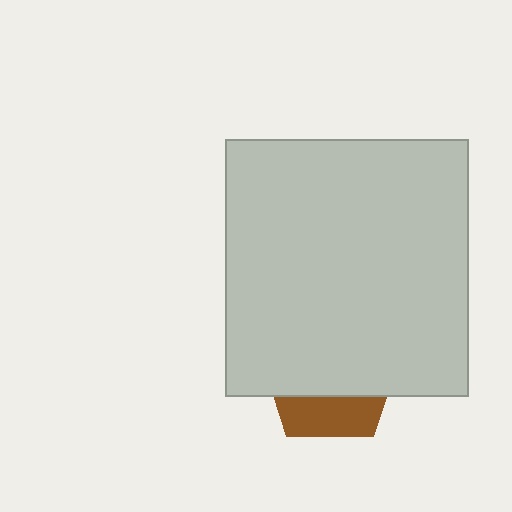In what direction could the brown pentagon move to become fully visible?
The brown pentagon could move down. That would shift it out from behind the light gray rectangle entirely.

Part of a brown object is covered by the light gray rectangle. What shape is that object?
It is a pentagon.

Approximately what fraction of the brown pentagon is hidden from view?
Roughly 69% of the brown pentagon is hidden behind the light gray rectangle.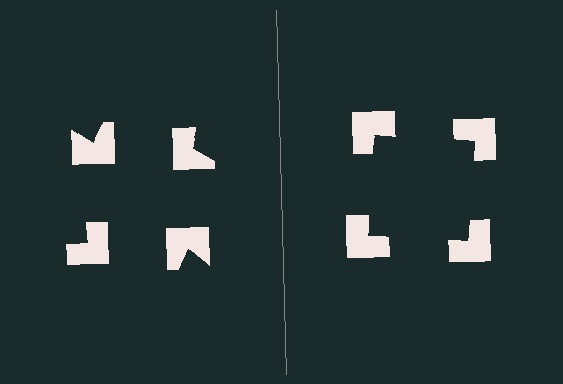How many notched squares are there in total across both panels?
8 — 4 on each side.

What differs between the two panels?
The notched squares are positioned identically on both sides; only the wedge orientations differ. On the right they align to a square; on the left they are misaligned.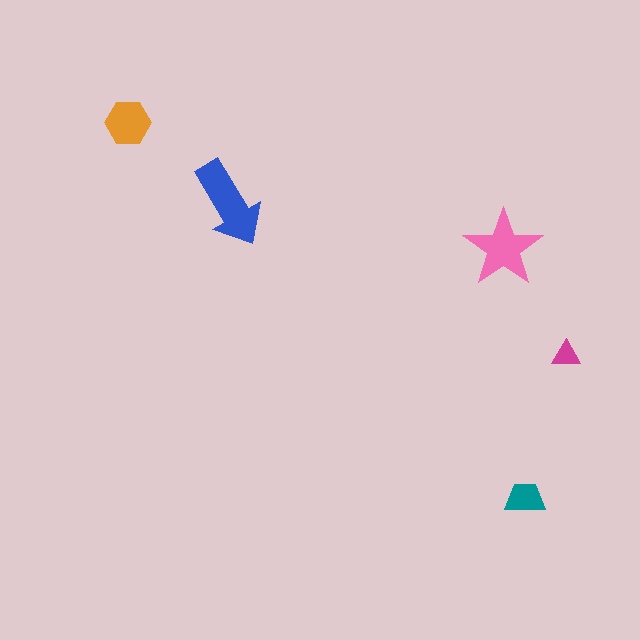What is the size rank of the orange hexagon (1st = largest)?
3rd.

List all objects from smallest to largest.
The magenta triangle, the teal trapezoid, the orange hexagon, the pink star, the blue arrow.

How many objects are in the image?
There are 5 objects in the image.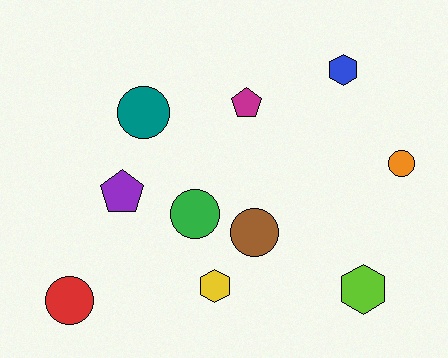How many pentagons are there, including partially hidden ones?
There are 2 pentagons.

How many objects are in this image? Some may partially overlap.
There are 10 objects.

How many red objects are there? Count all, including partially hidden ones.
There is 1 red object.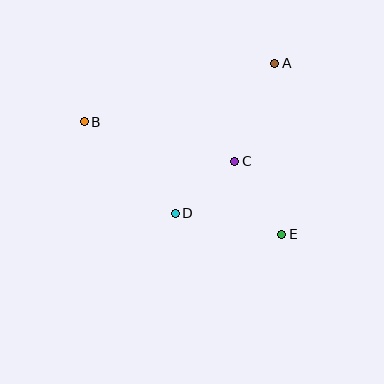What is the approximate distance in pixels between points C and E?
The distance between C and E is approximately 87 pixels.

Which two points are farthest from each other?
Points B and E are farthest from each other.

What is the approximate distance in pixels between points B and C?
The distance between B and C is approximately 156 pixels.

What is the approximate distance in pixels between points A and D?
The distance between A and D is approximately 180 pixels.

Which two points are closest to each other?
Points C and D are closest to each other.